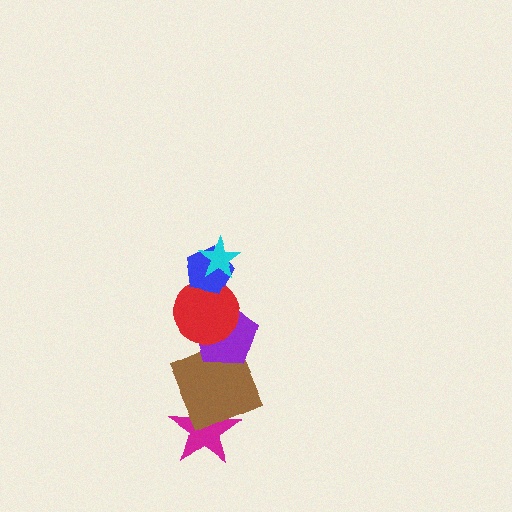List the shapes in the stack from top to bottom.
From top to bottom: the cyan star, the blue pentagon, the red circle, the purple pentagon, the brown square, the magenta star.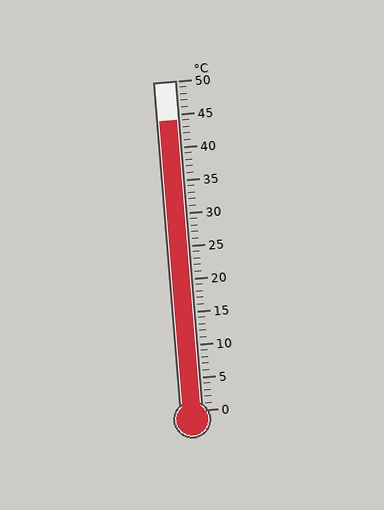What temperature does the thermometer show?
The thermometer shows approximately 44°C.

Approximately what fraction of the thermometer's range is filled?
The thermometer is filled to approximately 90% of its range.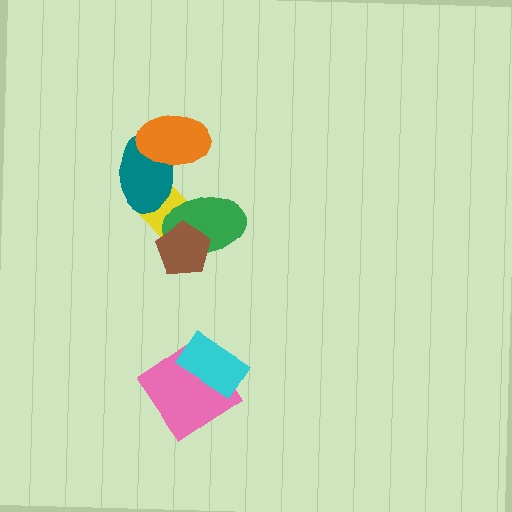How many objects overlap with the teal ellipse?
2 objects overlap with the teal ellipse.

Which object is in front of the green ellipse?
The brown pentagon is in front of the green ellipse.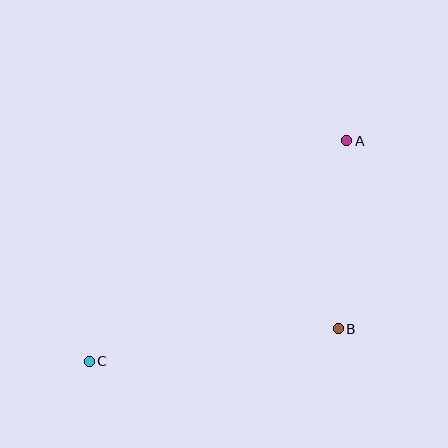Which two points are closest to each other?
Points A and B are closest to each other.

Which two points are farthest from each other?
Points A and C are farthest from each other.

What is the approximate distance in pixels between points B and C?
The distance between B and C is approximately 251 pixels.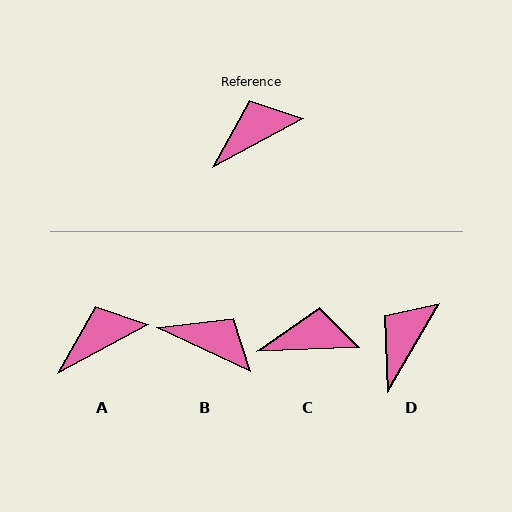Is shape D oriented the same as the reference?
No, it is off by about 31 degrees.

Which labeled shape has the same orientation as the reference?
A.